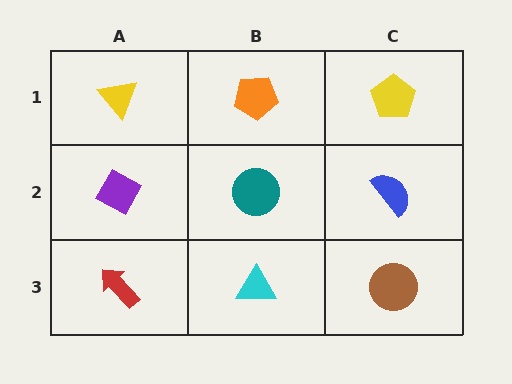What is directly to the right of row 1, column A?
An orange pentagon.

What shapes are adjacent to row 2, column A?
A yellow triangle (row 1, column A), a red arrow (row 3, column A), a teal circle (row 2, column B).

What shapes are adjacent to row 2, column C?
A yellow pentagon (row 1, column C), a brown circle (row 3, column C), a teal circle (row 2, column B).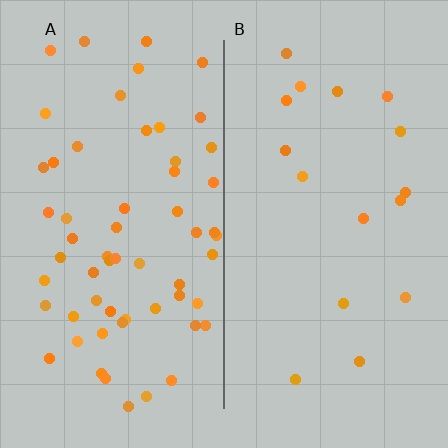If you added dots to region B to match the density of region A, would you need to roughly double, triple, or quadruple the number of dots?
Approximately quadruple.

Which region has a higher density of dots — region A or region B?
A (the left).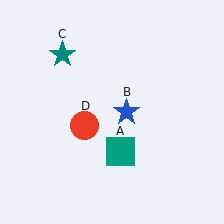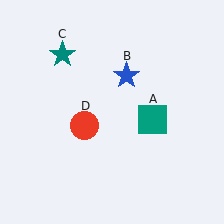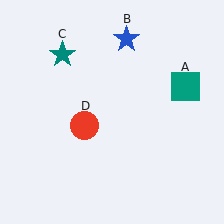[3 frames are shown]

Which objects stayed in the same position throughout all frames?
Teal star (object C) and red circle (object D) remained stationary.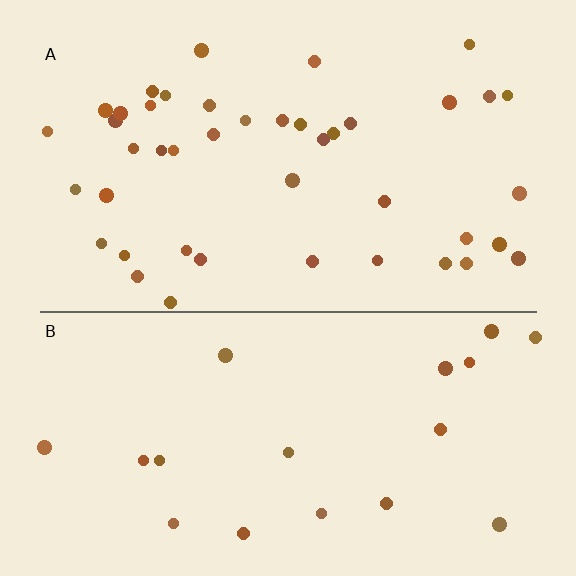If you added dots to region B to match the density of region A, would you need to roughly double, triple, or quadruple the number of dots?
Approximately double.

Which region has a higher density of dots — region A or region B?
A (the top).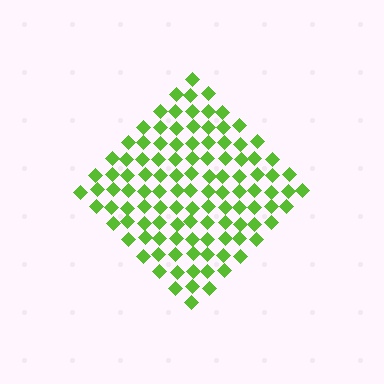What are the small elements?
The small elements are diamonds.